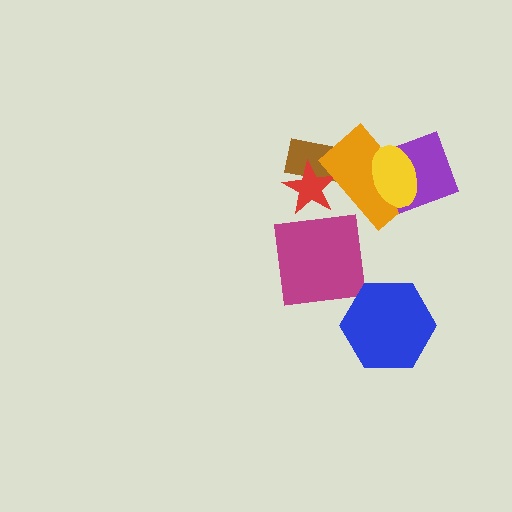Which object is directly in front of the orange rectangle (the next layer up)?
The purple diamond is directly in front of the orange rectangle.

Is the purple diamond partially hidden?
Yes, it is partially covered by another shape.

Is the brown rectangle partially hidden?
Yes, it is partially covered by another shape.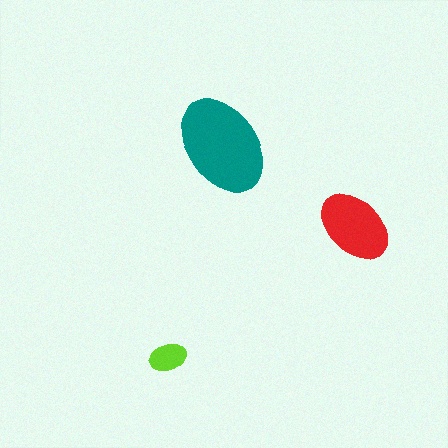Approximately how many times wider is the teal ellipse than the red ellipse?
About 1.5 times wider.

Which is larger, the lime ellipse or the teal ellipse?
The teal one.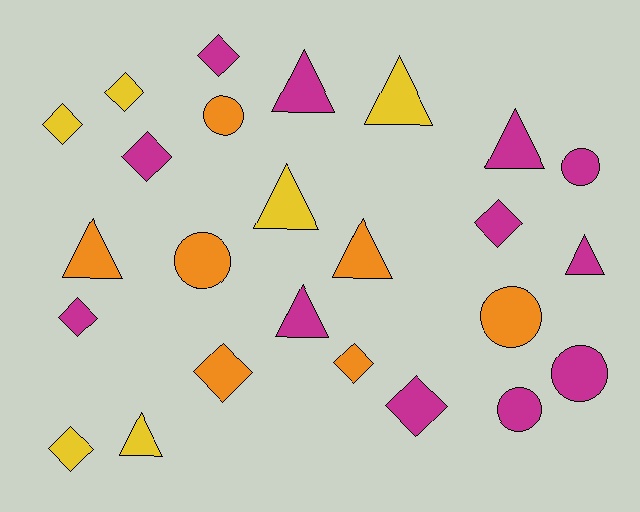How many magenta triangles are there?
There are 4 magenta triangles.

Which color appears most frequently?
Magenta, with 12 objects.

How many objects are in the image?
There are 25 objects.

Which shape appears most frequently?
Diamond, with 10 objects.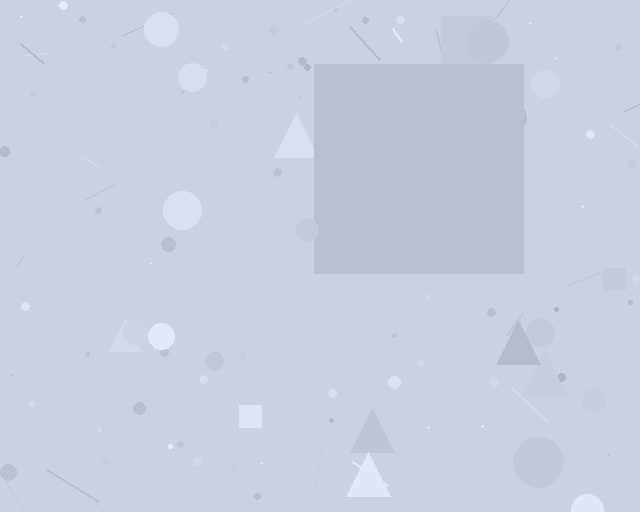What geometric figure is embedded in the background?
A square is embedded in the background.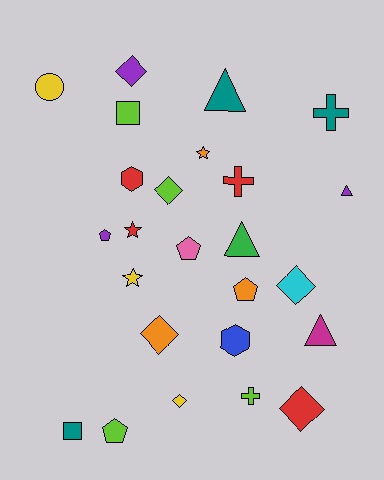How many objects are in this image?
There are 25 objects.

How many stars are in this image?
There are 3 stars.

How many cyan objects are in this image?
There is 1 cyan object.